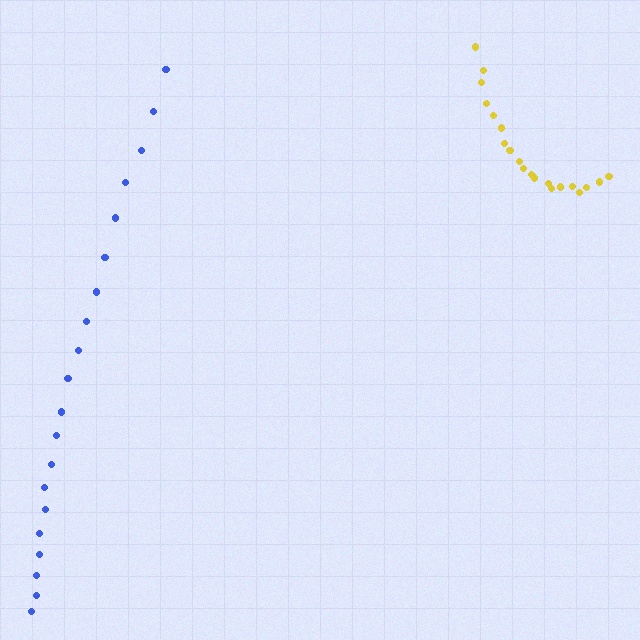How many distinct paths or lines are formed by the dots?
There are 2 distinct paths.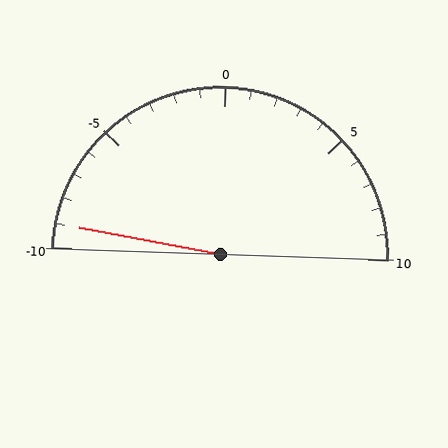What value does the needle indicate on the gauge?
The needle indicates approximately -9.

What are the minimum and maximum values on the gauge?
The gauge ranges from -10 to 10.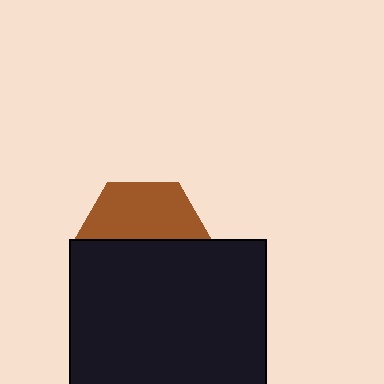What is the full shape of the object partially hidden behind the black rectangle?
The partially hidden object is a brown hexagon.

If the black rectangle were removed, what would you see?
You would see the complete brown hexagon.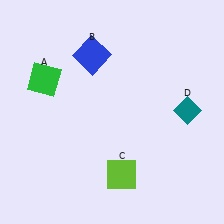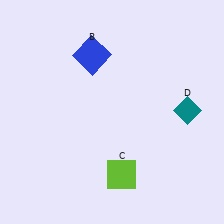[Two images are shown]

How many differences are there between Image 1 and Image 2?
There is 1 difference between the two images.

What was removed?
The green square (A) was removed in Image 2.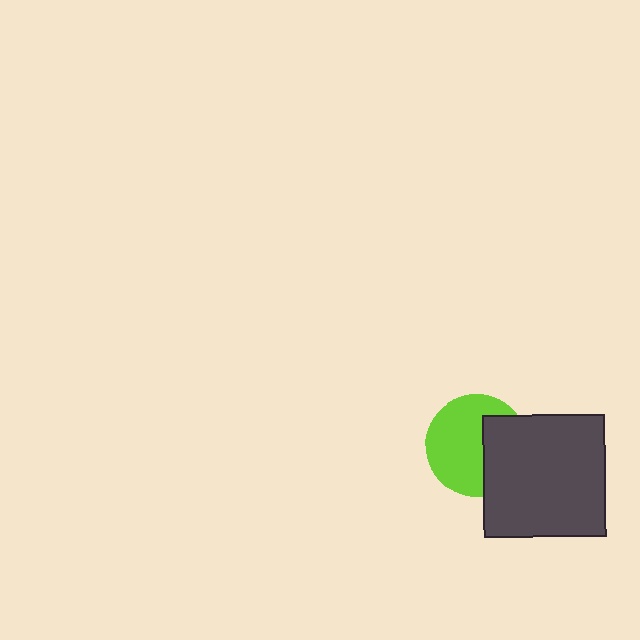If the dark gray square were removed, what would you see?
You would see the complete lime circle.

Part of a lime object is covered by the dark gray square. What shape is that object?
It is a circle.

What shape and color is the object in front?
The object in front is a dark gray square.